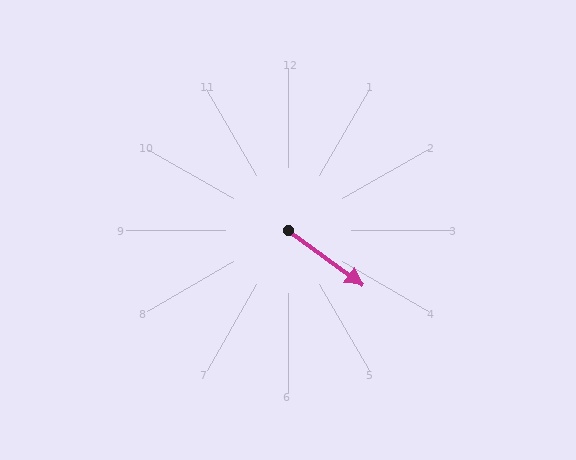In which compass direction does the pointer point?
Southeast.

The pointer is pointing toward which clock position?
Roughly 4 o'clock.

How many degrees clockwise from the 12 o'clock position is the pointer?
Approximately 126 degrees.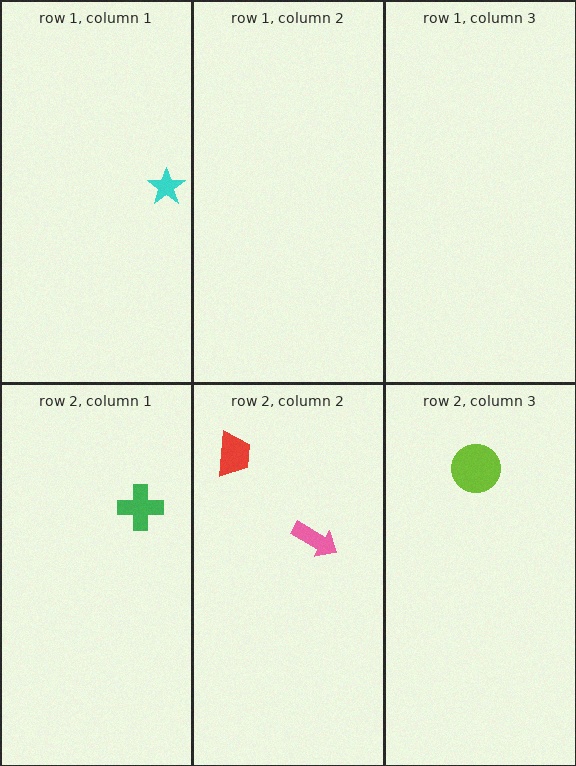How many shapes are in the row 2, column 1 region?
1.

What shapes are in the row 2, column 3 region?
The lime circle.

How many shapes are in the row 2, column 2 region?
2.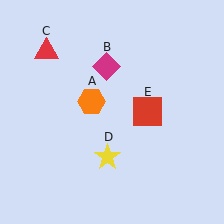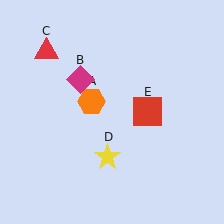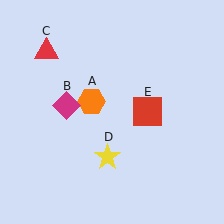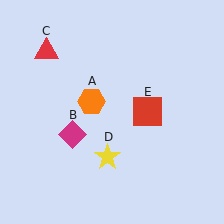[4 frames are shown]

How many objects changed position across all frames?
1 object changed position: magenta diamond (object B).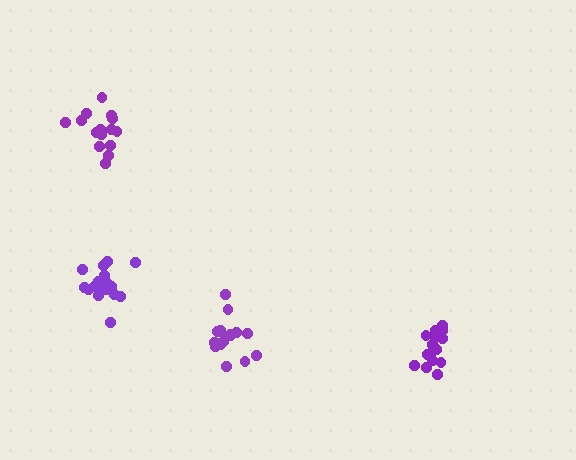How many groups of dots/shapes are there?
There are 4 groups.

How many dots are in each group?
Group 1: 18 dots, Group 2: 16 dots, Group 3: 16 dots, Group 4: 19 dots (69 total).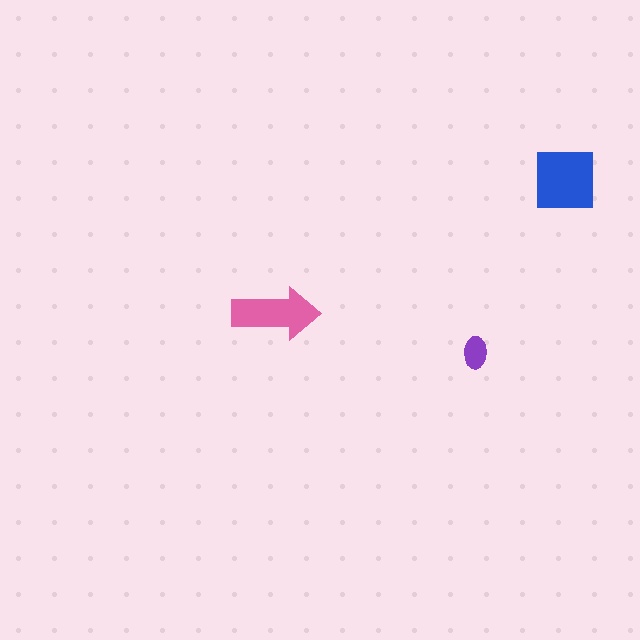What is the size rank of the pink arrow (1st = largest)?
2nd.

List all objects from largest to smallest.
The blue square, the pink arrow, the purple ellipse.